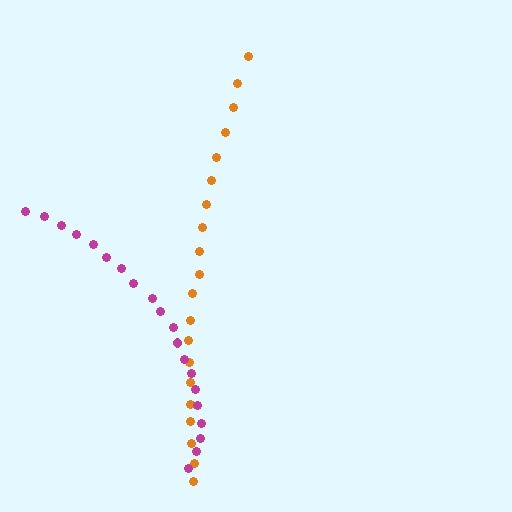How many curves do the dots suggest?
There are 2 distinct paths.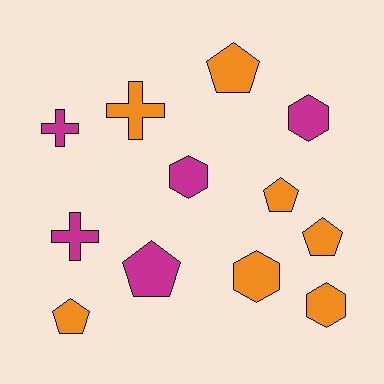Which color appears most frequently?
Orange, with 7 objects.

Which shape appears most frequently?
Pentagon, with 5 objects.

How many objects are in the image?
There are 12 objects.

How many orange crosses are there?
There is 1 orange cross.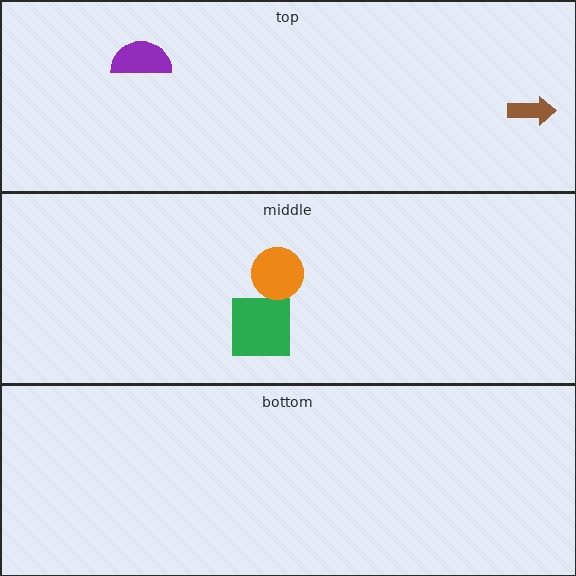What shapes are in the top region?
The purple semicircle, the brown arrow.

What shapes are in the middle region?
The green square, the orange circle.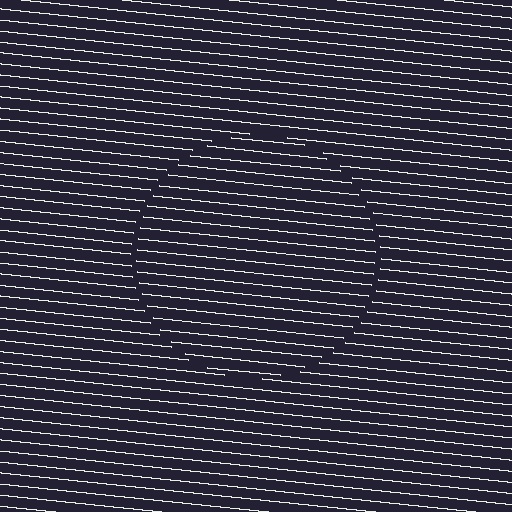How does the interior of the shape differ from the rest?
The interior of the shape contains the same grating, shifted by half a period — the contour is defined by the phase discontinuity where line-ends from the inner and outer gratings abut.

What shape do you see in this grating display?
An illusory circle. The interior of the shape contains the same grating, shifted by half a period — the contour is defined by the phase discontinuity where line-ends from the inner and outer gratings abut.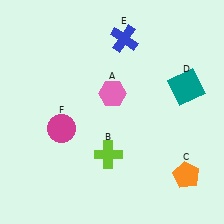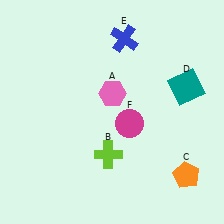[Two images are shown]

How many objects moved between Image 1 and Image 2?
1 object moved between the two images.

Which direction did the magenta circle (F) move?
The magenta circle (F) moved right.